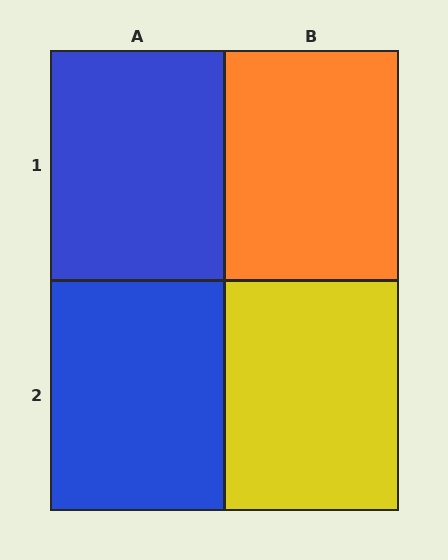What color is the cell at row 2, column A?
Blue.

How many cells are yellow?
1 cell is yellow.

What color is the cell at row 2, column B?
Yellow.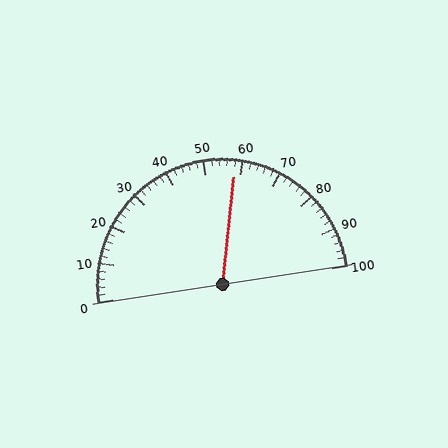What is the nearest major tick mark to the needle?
The nearest major tick mark is 60.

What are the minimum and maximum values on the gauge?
The gauge ranges from 0 to 100.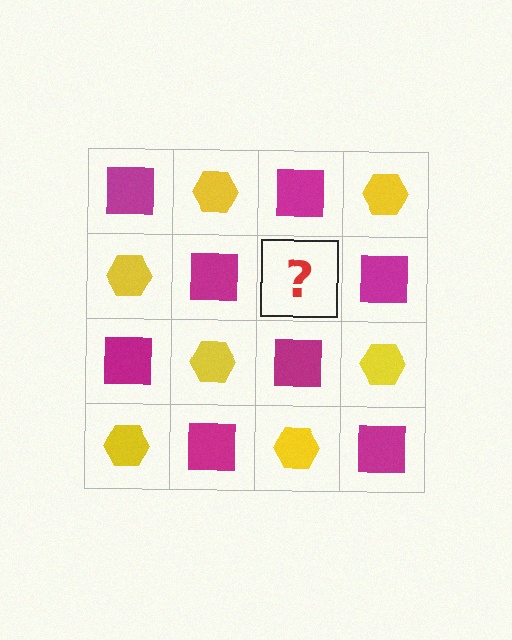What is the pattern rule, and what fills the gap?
The rule is that it alternates magenta square and yellow hexagon in a checkerboard pattern. The gap should be filled with a yellow hexagon.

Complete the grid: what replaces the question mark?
The question mark should be replaced with a yellow hexagon.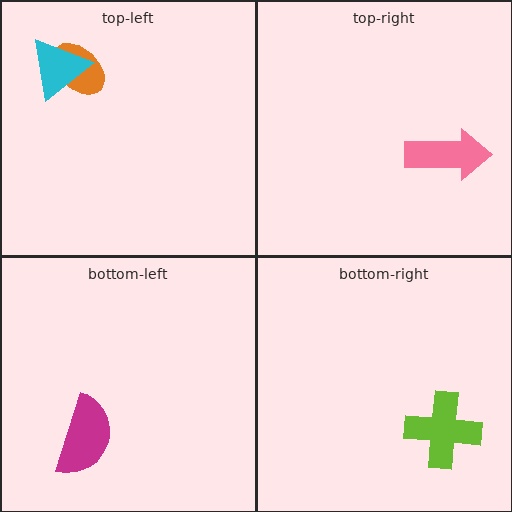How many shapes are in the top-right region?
1.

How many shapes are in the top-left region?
2.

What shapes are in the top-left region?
The orange ellipse, the cyan triangle.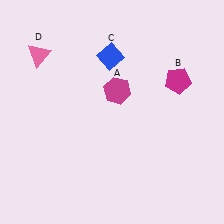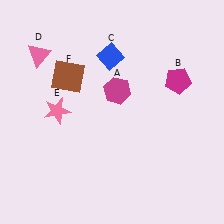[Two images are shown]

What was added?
A pink star (E), a brown square (F) were added in Image 2.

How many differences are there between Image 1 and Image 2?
There are 2 differences between the two images.